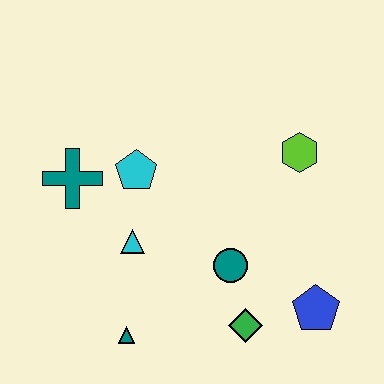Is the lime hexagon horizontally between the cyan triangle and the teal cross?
No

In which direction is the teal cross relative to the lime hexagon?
The teal cross is to the left of the lime hexagon.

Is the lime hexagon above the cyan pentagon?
Yes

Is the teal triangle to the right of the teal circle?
No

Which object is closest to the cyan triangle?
The cyan pentagon is closest to the cyan triangle.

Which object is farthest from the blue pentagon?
The teal cross is farthest from the blue pentagon.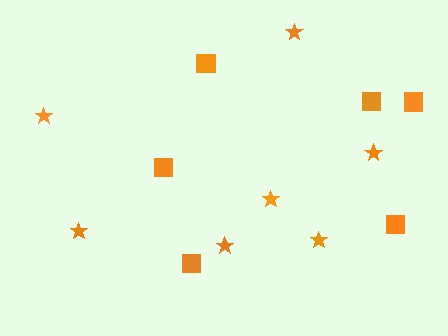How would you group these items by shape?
There are 2 groups: one group of stars (7) and one group of squares (6).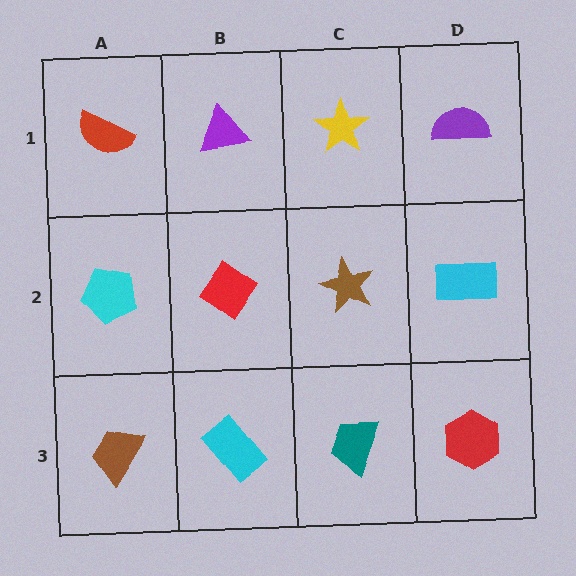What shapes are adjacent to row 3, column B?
A red diamond (row 2, column B), a brown trapezoid (row 3, column A), a teal trapezoid (row 3, column C).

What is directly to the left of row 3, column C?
A cyan rectangle.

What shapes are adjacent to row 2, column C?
A yellow star (row 1, column C), a teal trapezoid (row 3, column C), a red diamond (row 2, column B), a cyan rectangle (row 2, column D).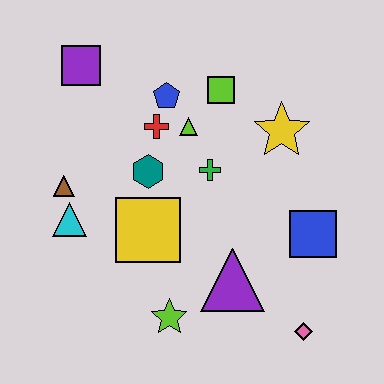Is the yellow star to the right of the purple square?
Yes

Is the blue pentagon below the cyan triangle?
No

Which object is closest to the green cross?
The lime triangle is closest to the green cross.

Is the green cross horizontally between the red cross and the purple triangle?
Yes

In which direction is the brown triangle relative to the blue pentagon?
The brown triangle is to the left of the blue pentagon.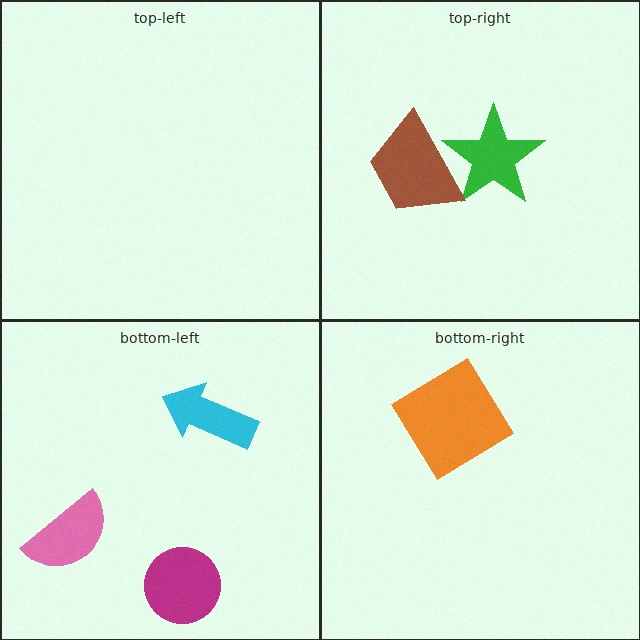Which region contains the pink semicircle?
The bottom-left region.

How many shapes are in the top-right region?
2.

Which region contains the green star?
The top-right region.